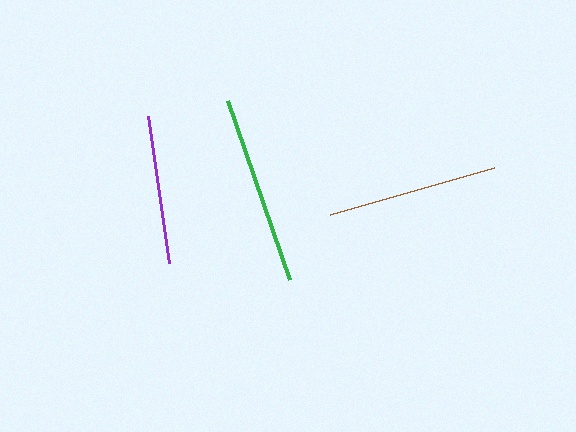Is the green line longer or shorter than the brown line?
The green line is longer than the brown line.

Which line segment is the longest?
The green line is the longest at approximately 189 pixels.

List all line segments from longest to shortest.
From longest to shortest: green, brown, purple.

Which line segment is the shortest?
The purple line is the shortest at approximately 148 pixels.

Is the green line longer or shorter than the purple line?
The green line is longer than the purple line.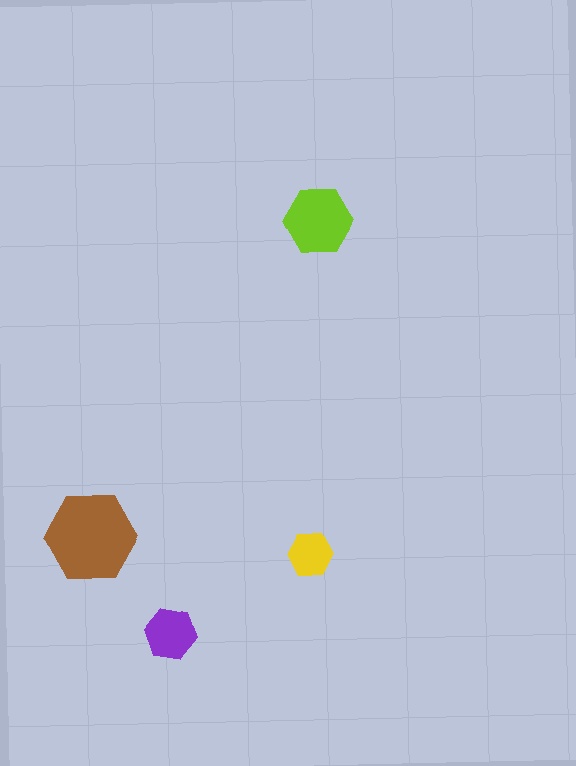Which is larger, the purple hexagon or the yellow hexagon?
The purple one.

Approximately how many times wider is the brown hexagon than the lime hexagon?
About 1.5 times wider.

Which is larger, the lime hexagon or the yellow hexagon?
The lime one.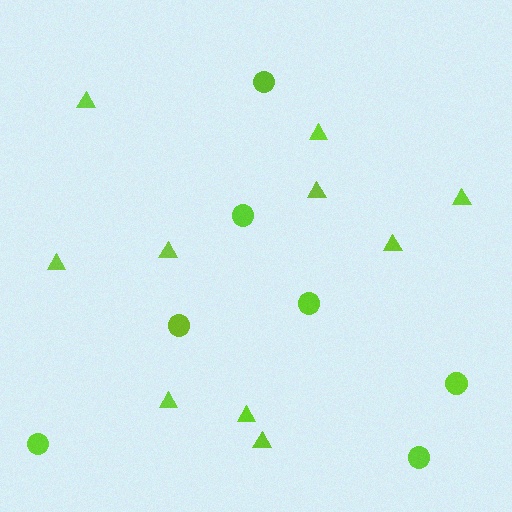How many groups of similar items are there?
There are 2 groups: one group of circles (7) and one group of triangles (10).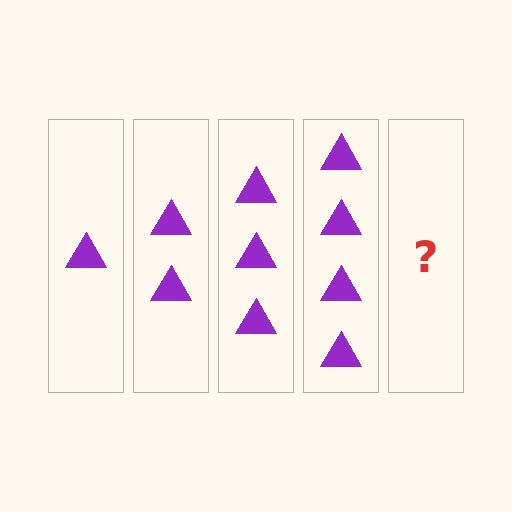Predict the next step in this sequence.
The next step is 5 triangles.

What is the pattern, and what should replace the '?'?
The pattern is that each step adds one more triangle. The '?' should be 5 triangles.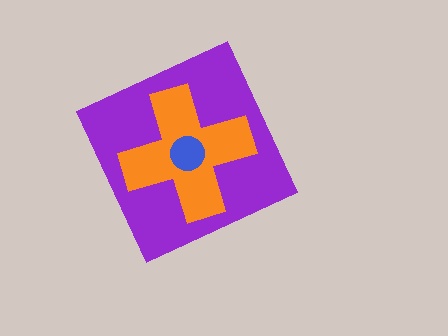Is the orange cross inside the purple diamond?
Yes.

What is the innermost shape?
The blue circle.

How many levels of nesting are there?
3.